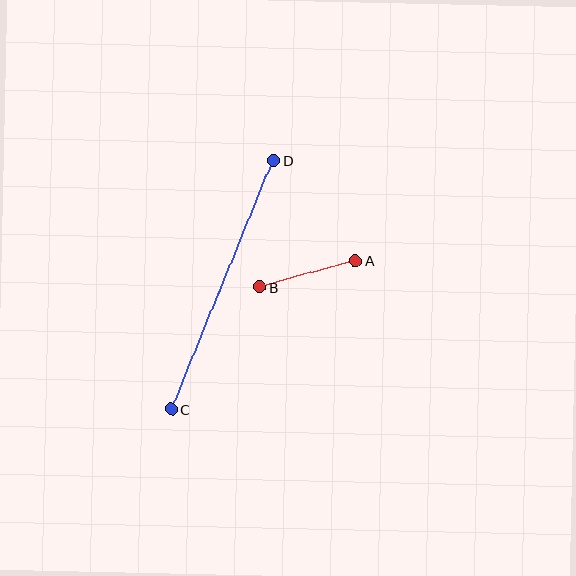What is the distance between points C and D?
The distance is approximately 269 pixels.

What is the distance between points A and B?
The distance is approximately 99 pixels.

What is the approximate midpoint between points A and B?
The midpoint is at approximately (308, 274) pixels.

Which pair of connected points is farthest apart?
Points C and D are farthest apart.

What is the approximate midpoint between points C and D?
The midpoint is at approximately (223, 285) pixels.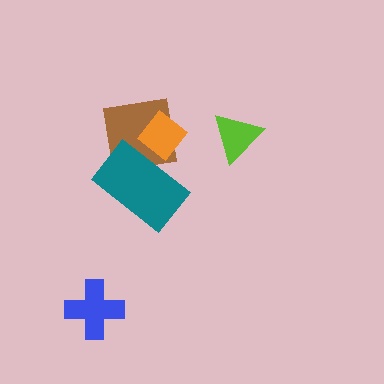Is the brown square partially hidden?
Yes, it is partially covered by another shape.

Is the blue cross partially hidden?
No, no other shape covers it.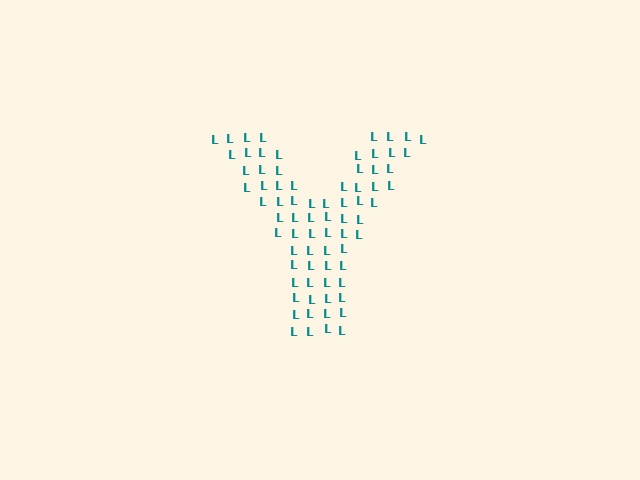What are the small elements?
The small elements are letter L's.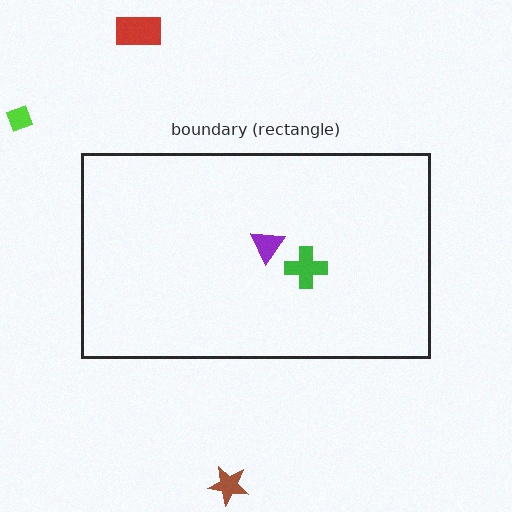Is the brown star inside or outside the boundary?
Outside.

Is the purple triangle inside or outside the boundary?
Inside.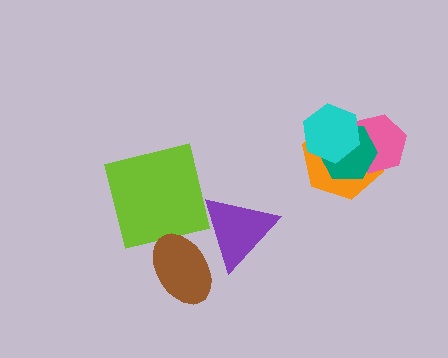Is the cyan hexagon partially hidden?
No, no other shape covers it.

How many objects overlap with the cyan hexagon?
3 objects overlap with the cyan hexagon.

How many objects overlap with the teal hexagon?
3 objects overlap with the teal hexagon.